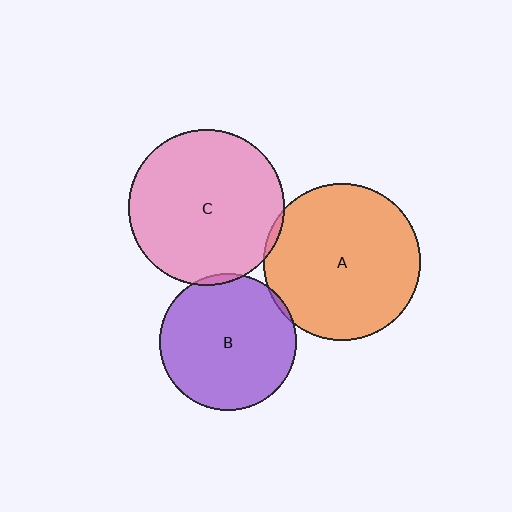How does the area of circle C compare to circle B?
Approximately 1.3 times.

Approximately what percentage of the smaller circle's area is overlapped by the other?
Approximately 5%.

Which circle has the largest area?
Circle A (orange).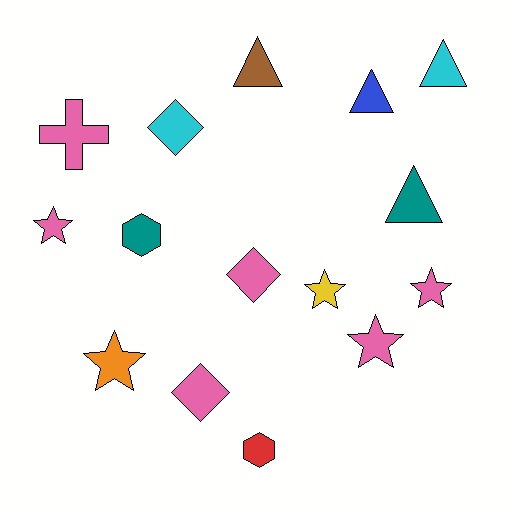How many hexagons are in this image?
There are 2 hexagons.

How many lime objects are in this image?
There are no lime objects.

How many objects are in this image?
There are 15 objects.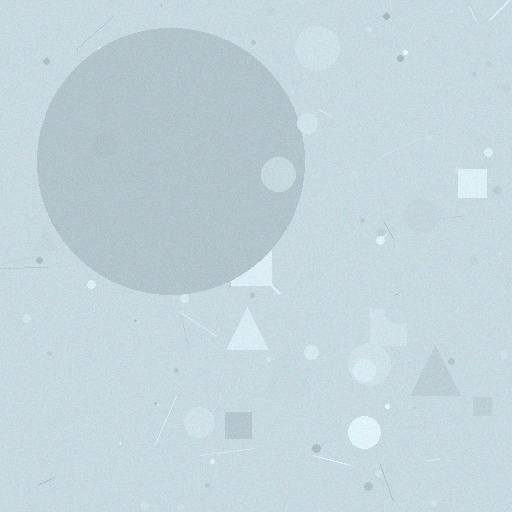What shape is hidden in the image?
A circle is hidden in the image.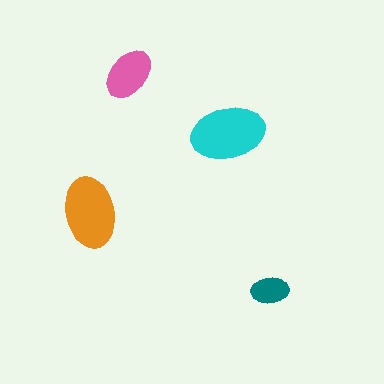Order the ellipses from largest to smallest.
the cyan one, the orange one, the pink one, the teal one.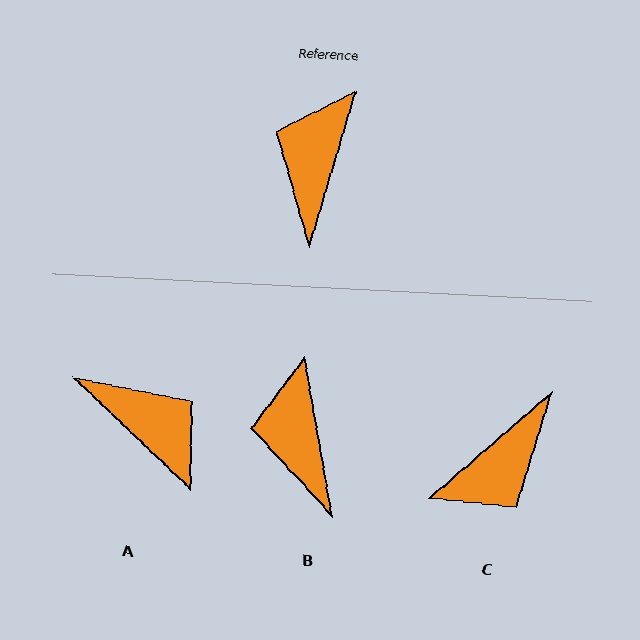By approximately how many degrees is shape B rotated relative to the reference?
Approximately 27 degrees counter-clockwise.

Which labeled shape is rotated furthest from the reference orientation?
C, about 147 degrees away.